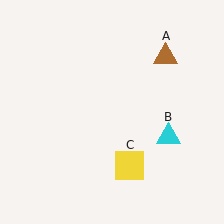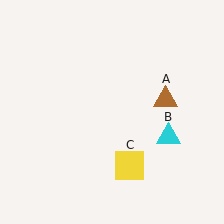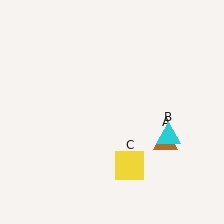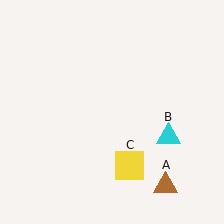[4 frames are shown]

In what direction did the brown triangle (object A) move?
The brown triangle (object A) moved down.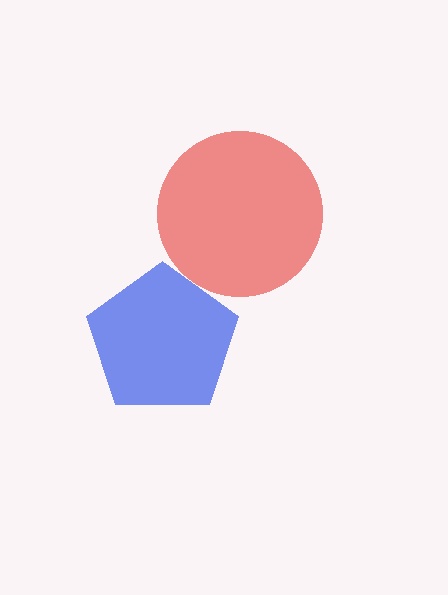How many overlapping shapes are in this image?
There are 2 overlapping shapes in the image.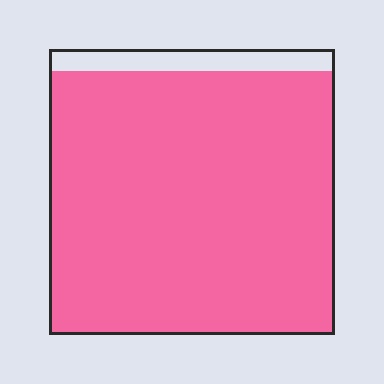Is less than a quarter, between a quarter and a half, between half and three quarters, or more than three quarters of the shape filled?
More than three quarters.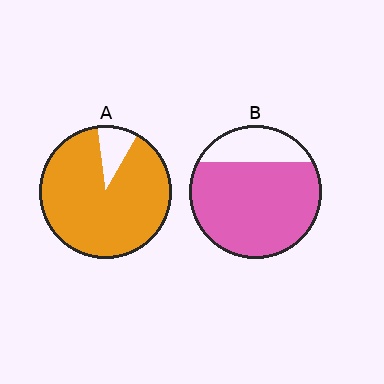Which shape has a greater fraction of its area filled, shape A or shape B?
Shape A.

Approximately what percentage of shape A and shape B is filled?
A is approximately 90% and B is approximately 80%.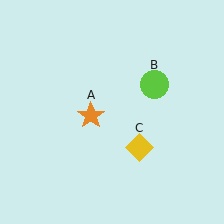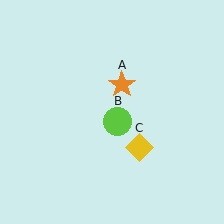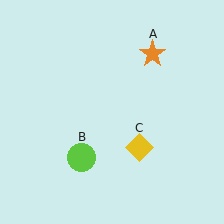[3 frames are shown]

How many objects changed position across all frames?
2 objects changed position: orange star (object A), lime circle (object B).